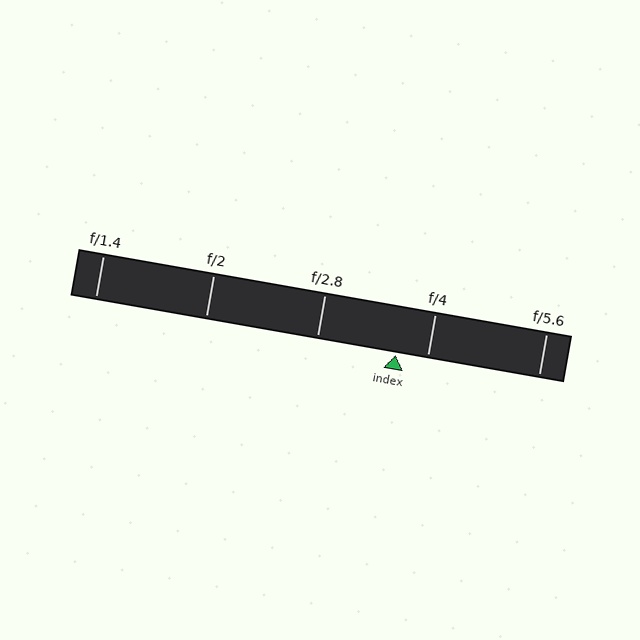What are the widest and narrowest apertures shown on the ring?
The widest aperture shown is f/1.4 and the narrowest is f/5.6.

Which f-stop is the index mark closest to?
The index mark is closest to f/4.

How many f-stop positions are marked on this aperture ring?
There are 5 f-stop positions marked.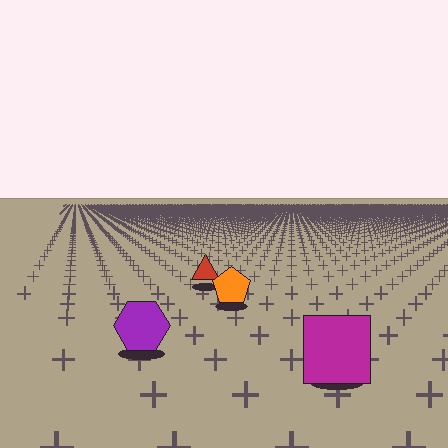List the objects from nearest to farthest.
From nearest to farthest: the magenta square, the purple hexagon, the orange pentagon, the red triangle.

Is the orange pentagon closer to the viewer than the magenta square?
No. The magenta square is closer — you can tell from the texture gradient: the ground texture is coarser near it.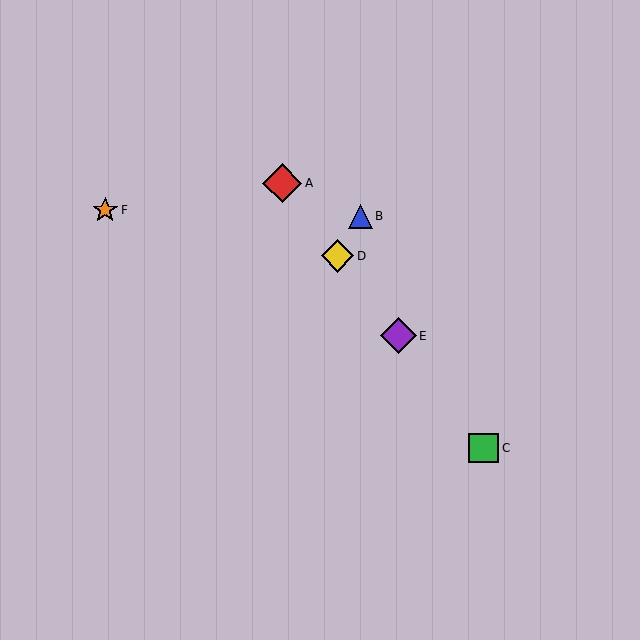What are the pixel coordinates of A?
Object A is at (282, 183).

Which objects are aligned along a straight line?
Objects A, C, D, E are aligned along a straight line.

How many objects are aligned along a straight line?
4 objects (A, C, D, E) are aligned along a straight line.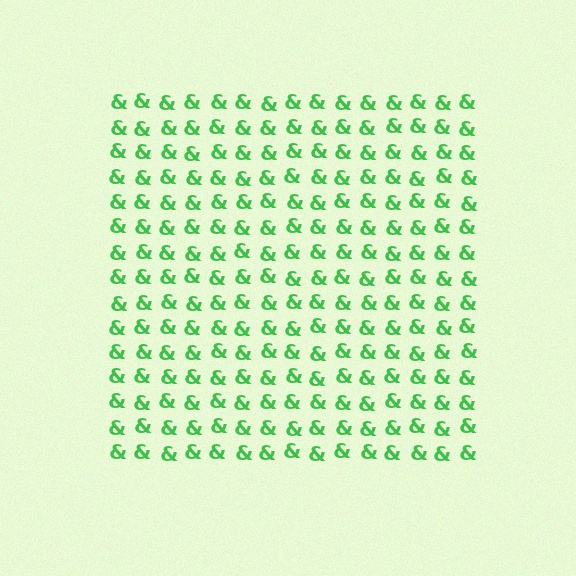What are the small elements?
The small elements are ampersands.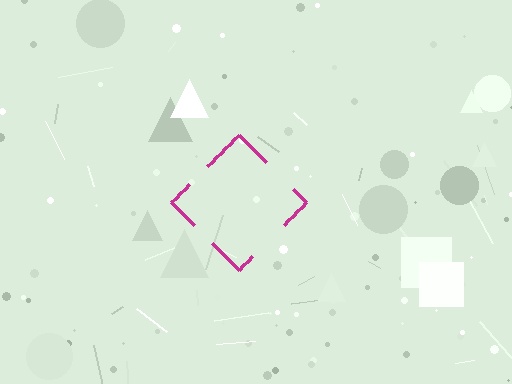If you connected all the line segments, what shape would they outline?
They would outline a diamond.